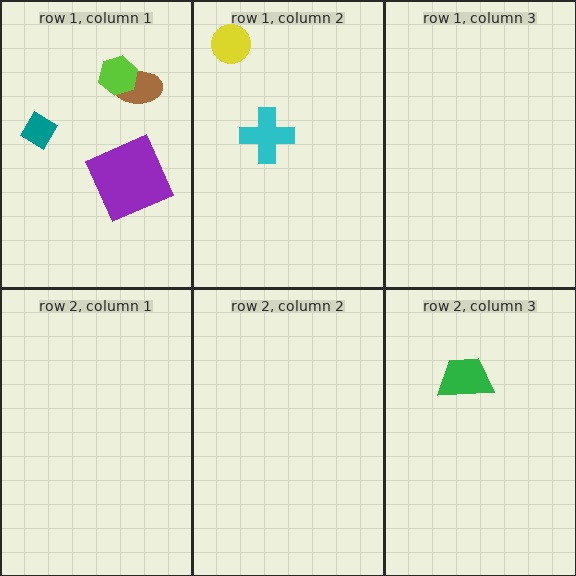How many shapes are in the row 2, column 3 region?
1.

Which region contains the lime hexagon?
The row 1, column 1 region.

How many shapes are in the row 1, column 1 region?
4.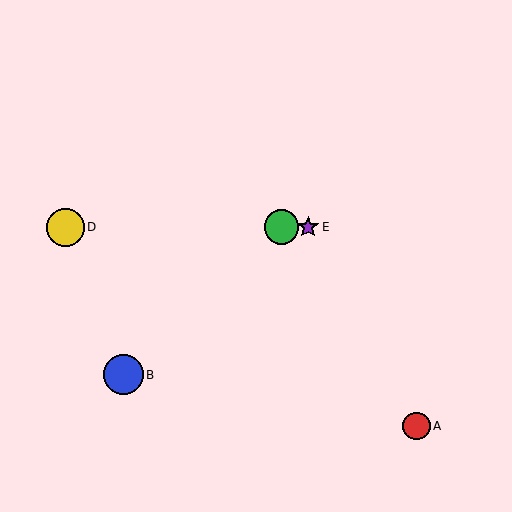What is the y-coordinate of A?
Object A is at y≈426.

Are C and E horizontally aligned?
Yes, both are at y≈227.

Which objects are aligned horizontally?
Objects C, D, E are aligned horizontally.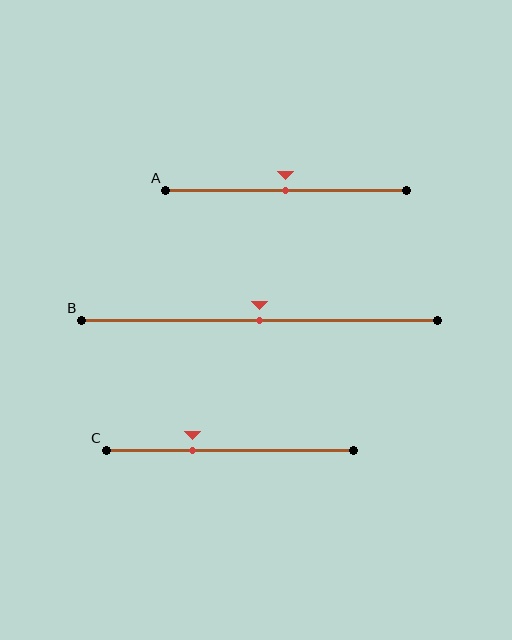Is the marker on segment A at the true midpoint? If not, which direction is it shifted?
Yes, the marker on segment A is at the true midpoint.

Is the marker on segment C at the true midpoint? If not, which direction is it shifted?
No, the marker on segment C is shifted to the left by about 15% of the segment length.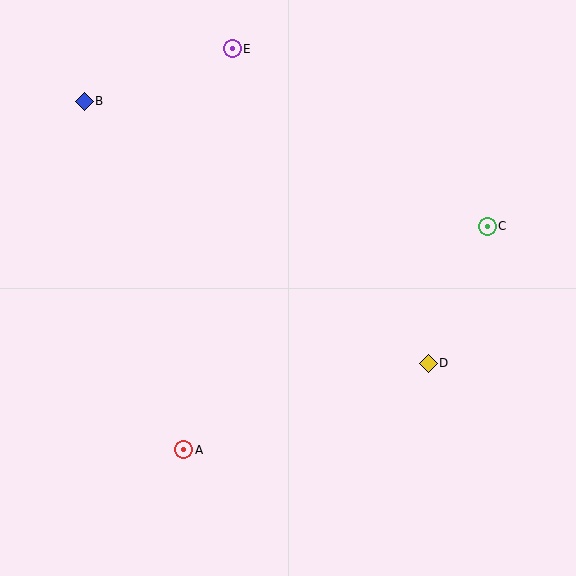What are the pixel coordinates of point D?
Point D is at (428, 363).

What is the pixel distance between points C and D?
The distance between C and D is 149 pixels.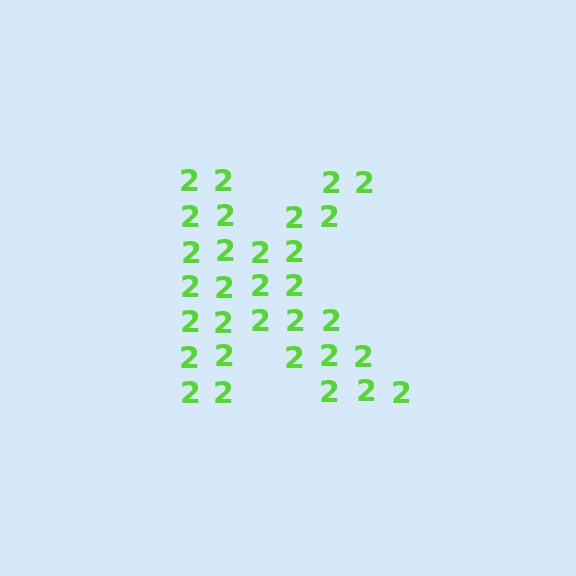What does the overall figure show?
The overall figure shows the letter K.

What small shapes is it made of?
It is made of small digit 2's.